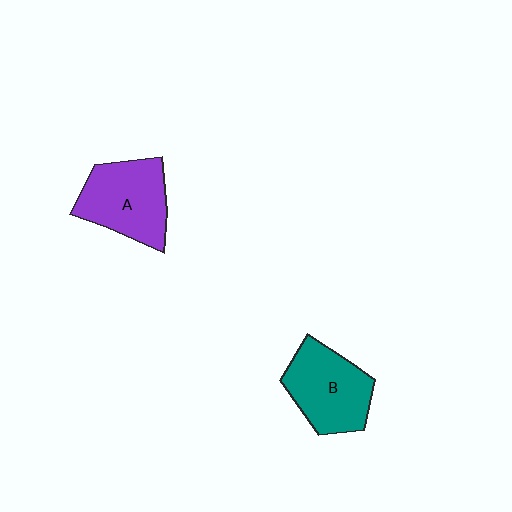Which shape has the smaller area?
Shape B (teal).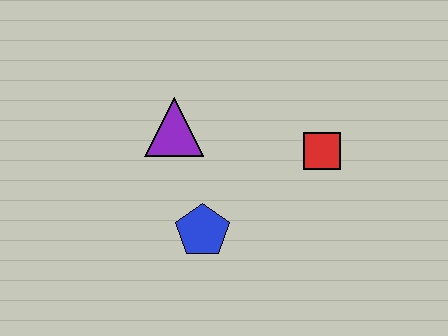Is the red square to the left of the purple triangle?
No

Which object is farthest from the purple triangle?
The red square is farthest from the purple triangle.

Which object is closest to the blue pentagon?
The purple triangle is closest to the blue pentagon.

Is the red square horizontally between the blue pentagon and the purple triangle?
No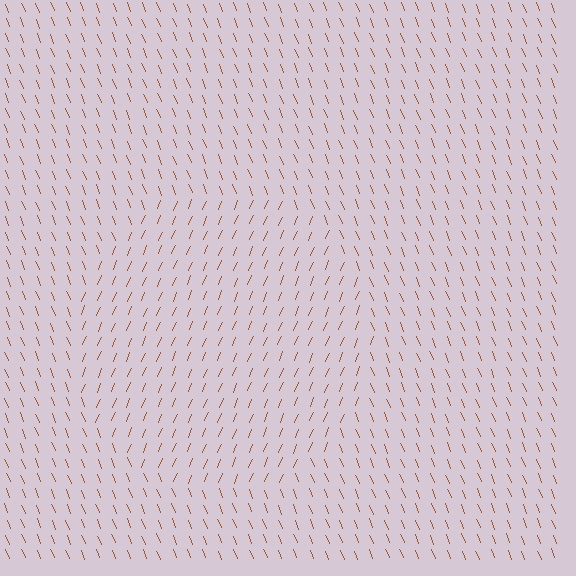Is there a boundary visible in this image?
Yes, there is a texture boundary formed by a change in line orientation.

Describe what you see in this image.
The image is filled with small brown line segments. A circle region in the image has lines oriented differently from the surrounding lines, creating a visible texture boundary.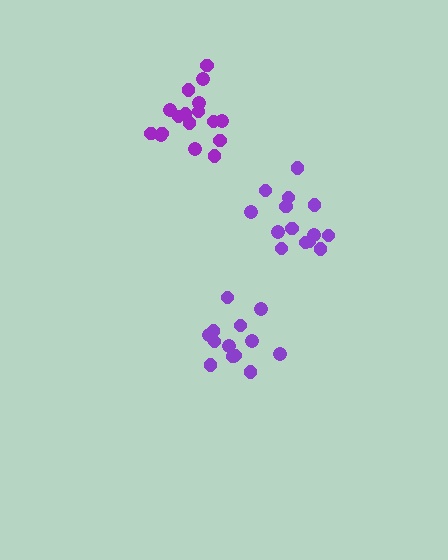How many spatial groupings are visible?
There are 3 spatial groupings.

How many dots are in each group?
Group 1: 17 dots, Group 2: 13 dots, Group 3: 14 dots (44 total).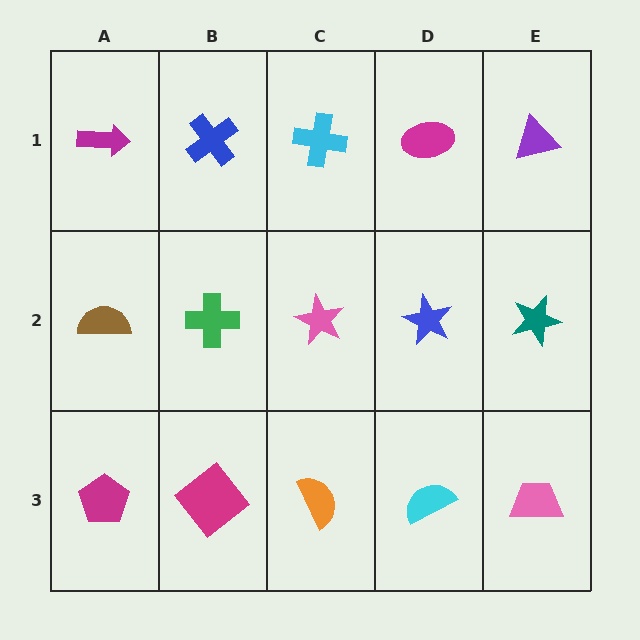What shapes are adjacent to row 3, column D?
A blue star (row 2, column D), an orange semicircle (row 3, column C), a pink trapezoid (row 3, column E).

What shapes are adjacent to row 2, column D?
A magenta ellipse (row 1, column D), a cyan semicircle (row 3, column D), a pink star (row 2, column C), a teal star (row 2, column E).